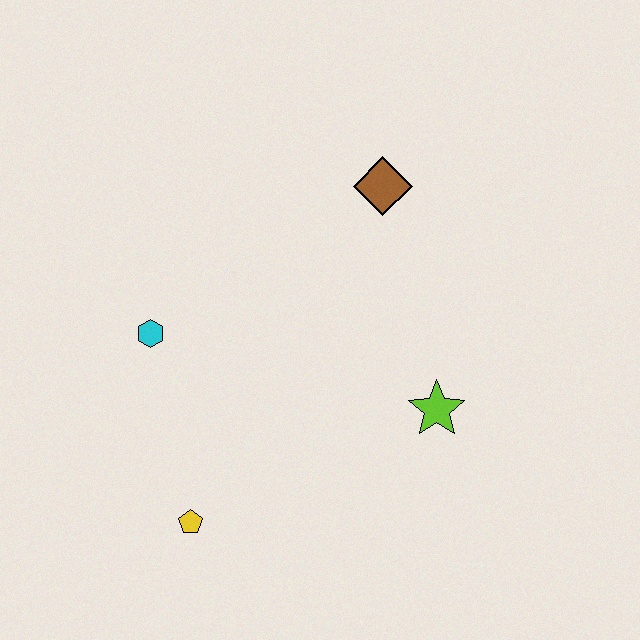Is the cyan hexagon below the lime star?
No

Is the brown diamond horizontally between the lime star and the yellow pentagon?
Yes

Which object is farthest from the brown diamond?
The yellow pentagon is farthest from the brown diamond.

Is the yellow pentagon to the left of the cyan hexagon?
No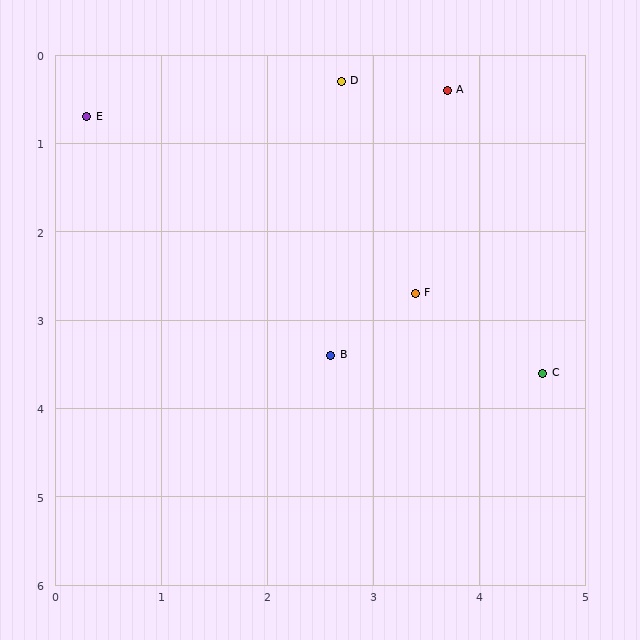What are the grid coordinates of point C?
Point C is at approximately (4.6, 3.6).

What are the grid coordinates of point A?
Point A is at approximately (3.7, 0.4).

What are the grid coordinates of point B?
Point B is at approximately (2.6, 3.4).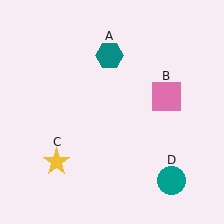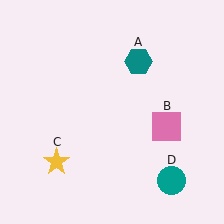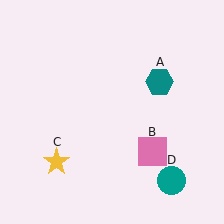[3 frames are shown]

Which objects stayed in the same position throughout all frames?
Yellow star (object C) and teal circle (object D) remained stationary.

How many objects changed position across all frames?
2 objects changed position: teal hexagon (object A), pink square (object B).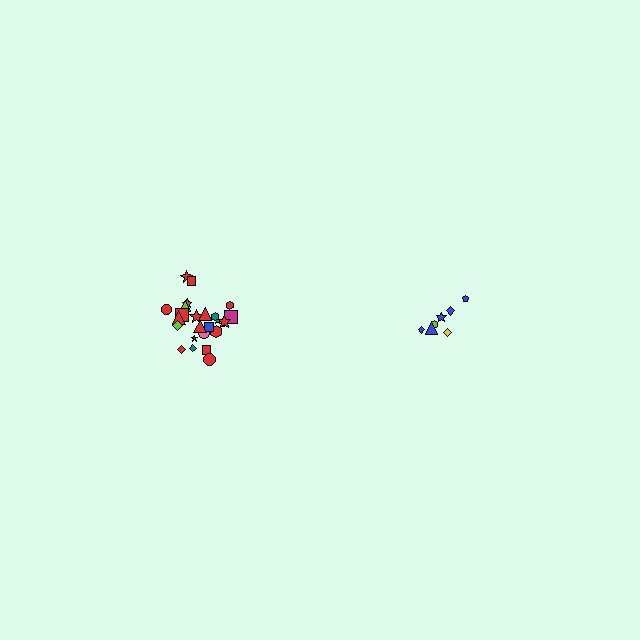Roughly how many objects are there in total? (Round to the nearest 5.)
Roughly 30 objects in total.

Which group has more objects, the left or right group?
The left group.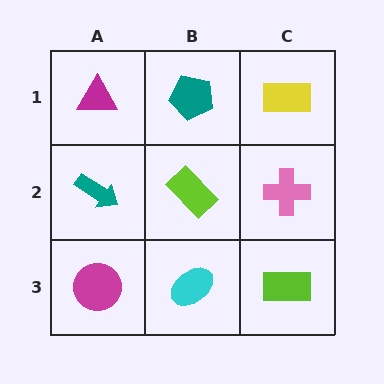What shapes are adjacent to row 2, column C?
A yellow rectangle (row 1, column C), a lime rectangle (row 3, column C), a lime rectangle (row 2, column B).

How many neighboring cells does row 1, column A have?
2.